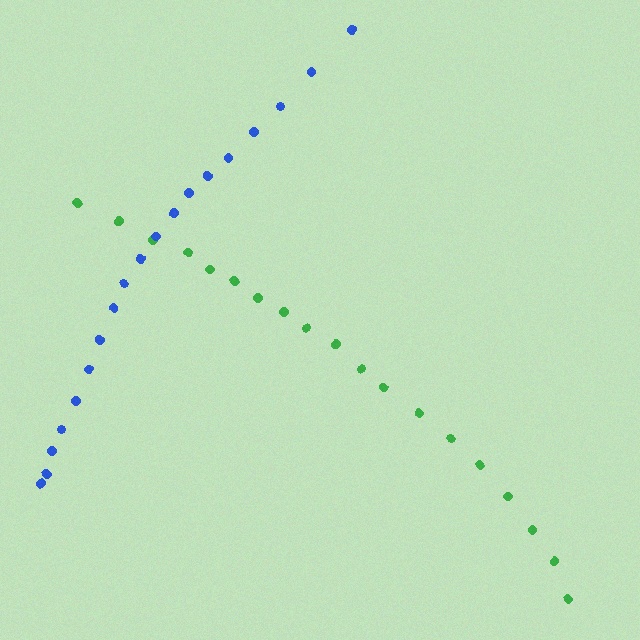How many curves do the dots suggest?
There are 2 distinct paths.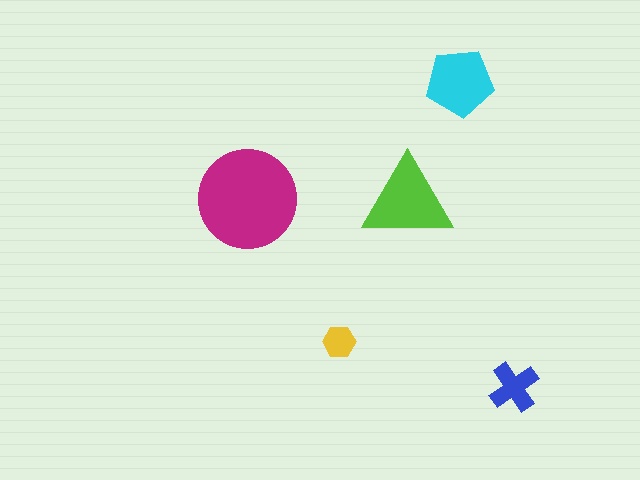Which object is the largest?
The magenta circle.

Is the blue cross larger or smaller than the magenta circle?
Smaller.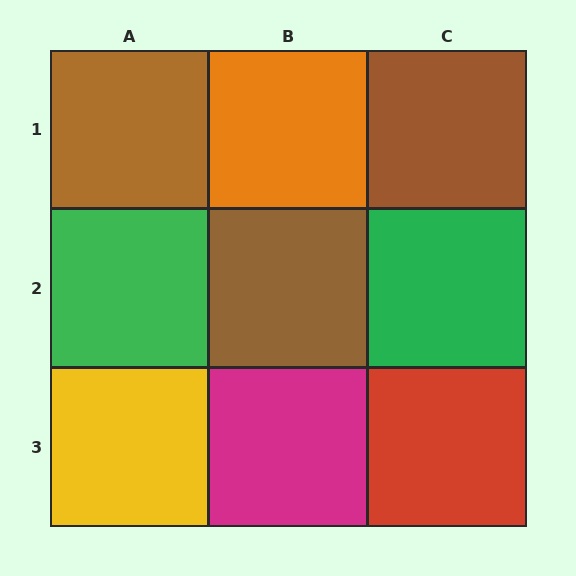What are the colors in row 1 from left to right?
Brown, orange, brown.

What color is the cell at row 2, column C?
Green.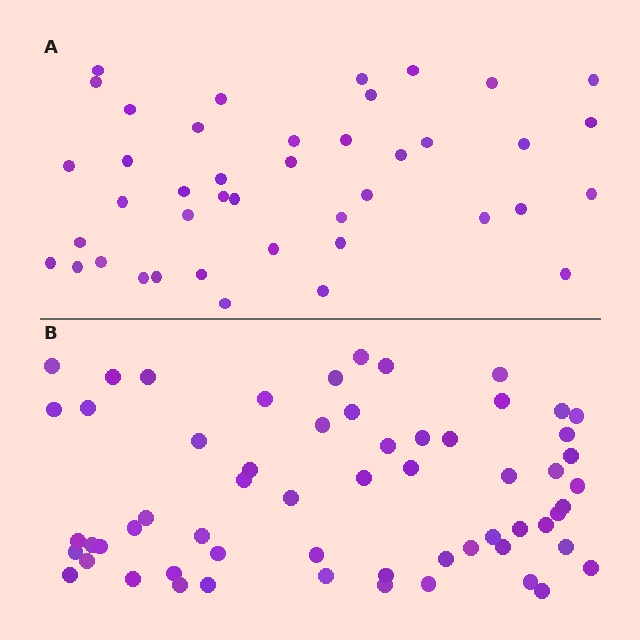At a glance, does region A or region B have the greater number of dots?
Region B (the bottom region) has more dots.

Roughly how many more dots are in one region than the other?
Region B has approximately 20 more dots than region A.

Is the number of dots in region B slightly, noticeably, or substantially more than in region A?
Region B has noticeably more, but not dramatically so. The ratio is roughly 1.4 to 1.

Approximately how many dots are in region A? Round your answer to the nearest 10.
About 40 dots. (The exact count is 42, which rounds to 40.)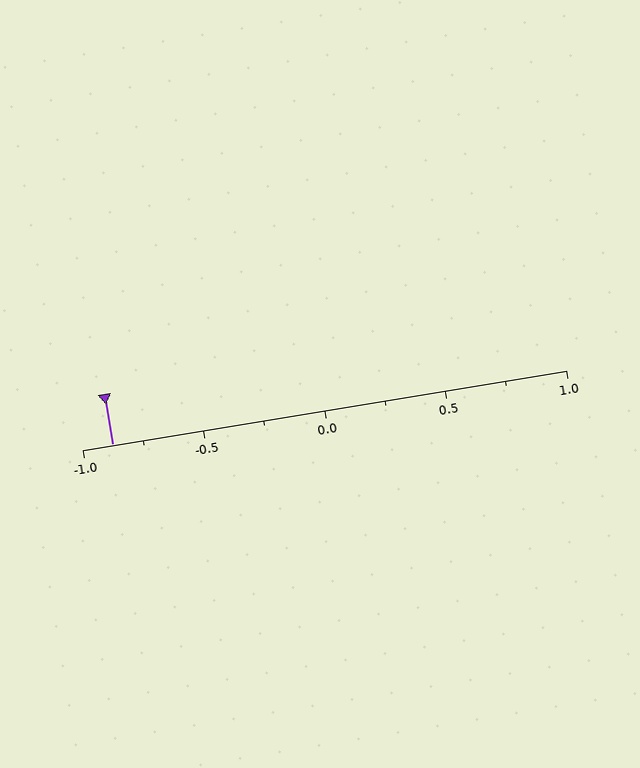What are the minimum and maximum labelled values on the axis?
The axis runs from -1.0 to 1.0.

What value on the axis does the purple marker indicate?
The marker indicates approximately -0.88.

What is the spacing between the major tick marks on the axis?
The major ticks are spaced 0.5 apart.